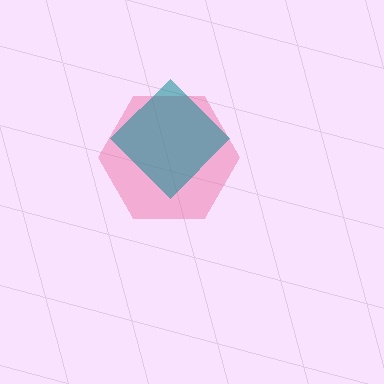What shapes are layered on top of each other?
The layered shapes are: a pink hexagon, a teal diamond.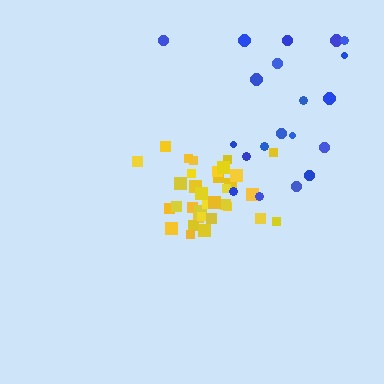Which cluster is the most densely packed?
Yellow.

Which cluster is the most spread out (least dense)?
Blue.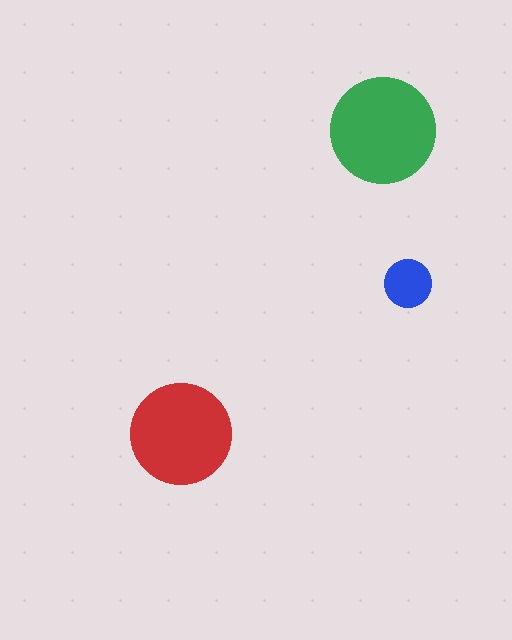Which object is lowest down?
The red circle is bottommost.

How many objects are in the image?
There are 3 objects in the image.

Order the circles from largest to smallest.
the green one, the red one, the blue one.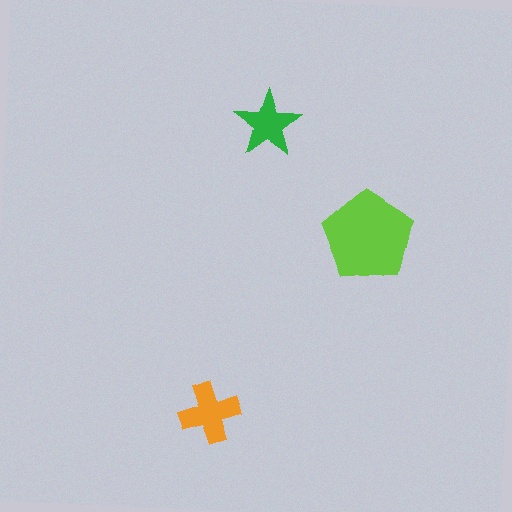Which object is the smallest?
The green star.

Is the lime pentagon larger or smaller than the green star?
Larger.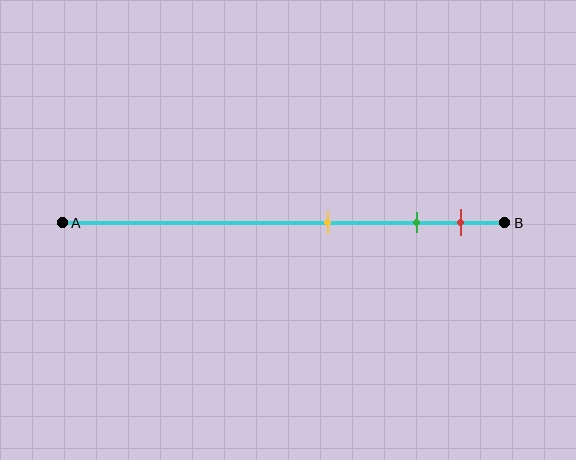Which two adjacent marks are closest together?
The green and red marks are the closest adjacent pair.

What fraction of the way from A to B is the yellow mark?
The yellow mark is approximately 60% (0.6) of the way from A to B.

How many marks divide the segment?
There are 3 marks dividing the segment.